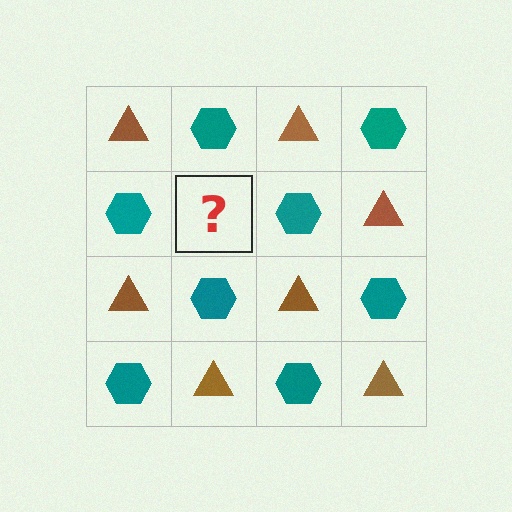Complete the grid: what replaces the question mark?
The question mark should be replaced with a brown triangle.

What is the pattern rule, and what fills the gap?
The rule is that it alternates brown triangle and teal hexagon in a checkerboard pattern. The gap should be filled with a brown triangle.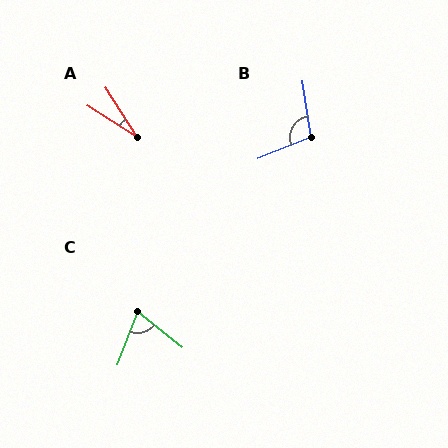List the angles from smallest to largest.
A (25°), C (73°), B (104°).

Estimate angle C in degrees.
Approximately 73 degrees.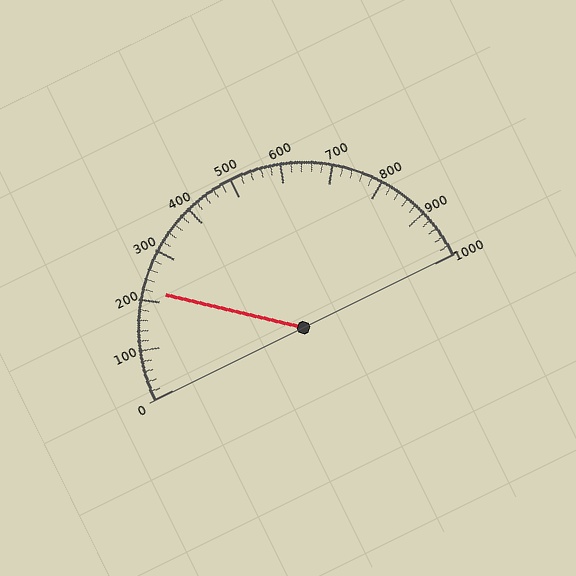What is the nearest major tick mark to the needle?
The nearest major tick mark is 200.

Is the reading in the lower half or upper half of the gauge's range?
The reading is in the lower half of the range (0 to 1000).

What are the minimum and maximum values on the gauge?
The gauge ranges from 0 to 1000.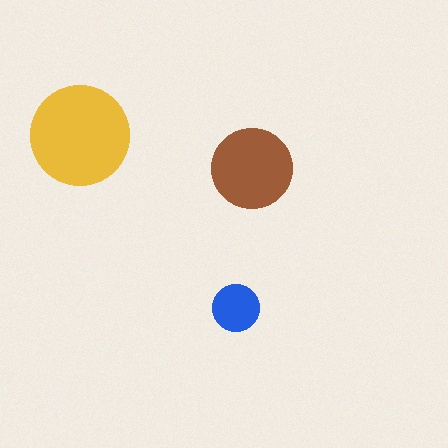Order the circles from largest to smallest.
the yellow one, the brown one, the blue one.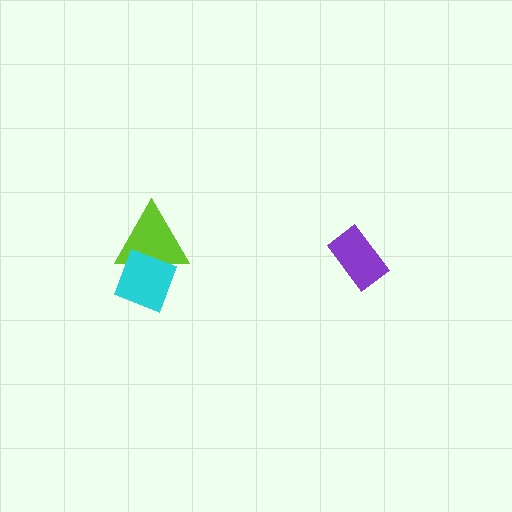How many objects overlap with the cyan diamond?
1 object overlaps with the cyan diamond.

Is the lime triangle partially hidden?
Yes, it is partially covered by another shape.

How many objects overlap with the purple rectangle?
0 objects overlap with the purple rectangle.